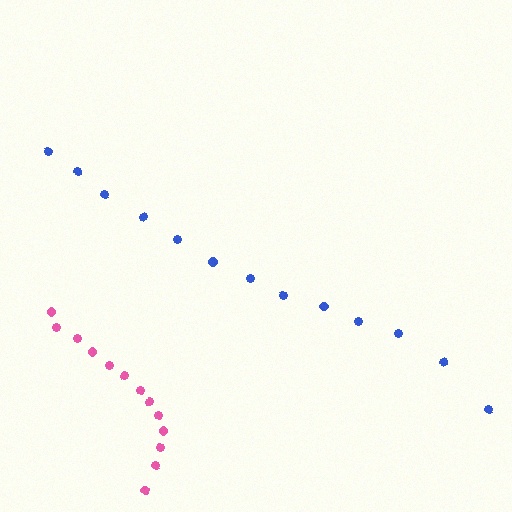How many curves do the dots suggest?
There are 2 distinct paths.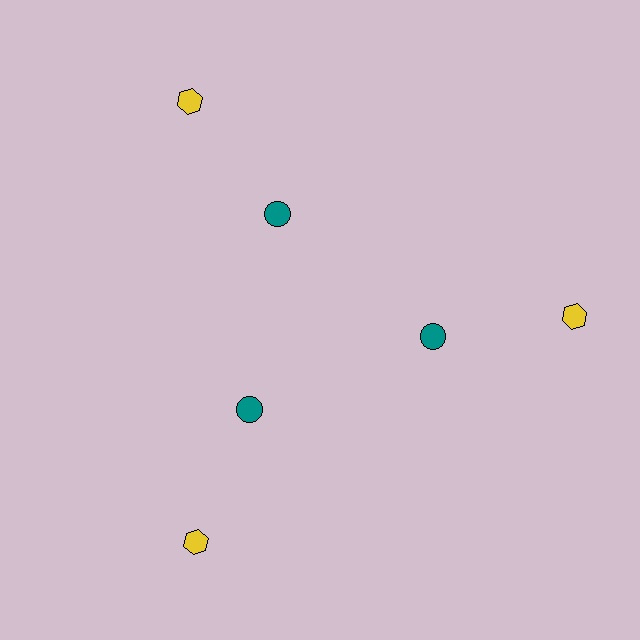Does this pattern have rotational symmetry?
Yes, this pattern has 3-fold rotational symmetry. It looks the same after rotating 120 degrees around the center.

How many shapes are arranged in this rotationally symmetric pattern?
There are 6 shapes, arranged in 3 groups of 2.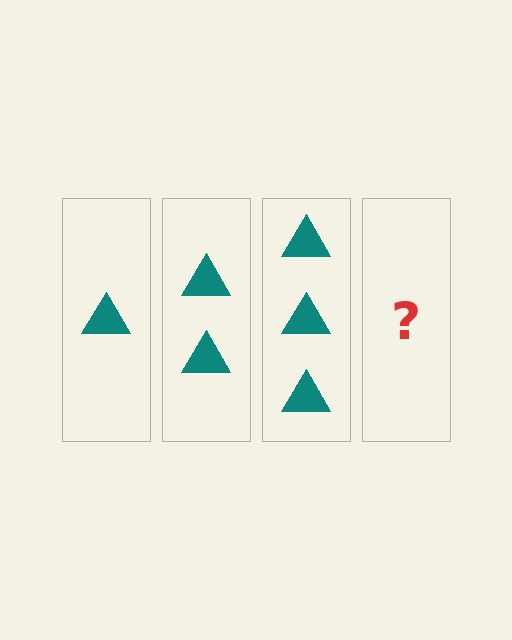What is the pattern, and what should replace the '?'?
The pattern is that each step adds one more triangle. The '?' should be 4 triangles.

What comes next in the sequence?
The next element should be 4 triangles.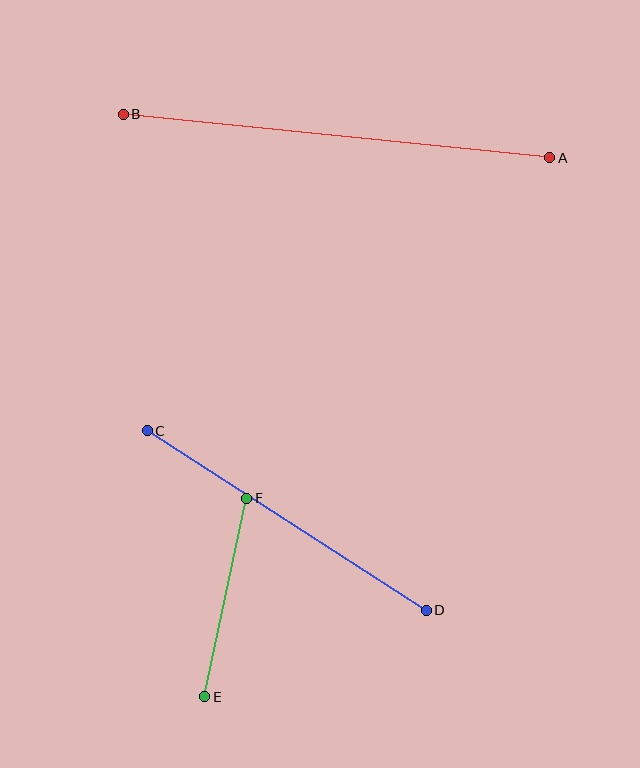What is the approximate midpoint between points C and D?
The midpoint is at approximately (287, 521) pixels.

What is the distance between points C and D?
The distance is approximately 332 pixels.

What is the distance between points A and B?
The distance is approximately 429 pixels.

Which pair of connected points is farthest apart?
Points A and B are farthest apart.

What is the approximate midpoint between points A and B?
The midpoint is at approximately (336, 136) pixels.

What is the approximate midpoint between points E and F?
The midpoint is at approximately (226, 598) pixels.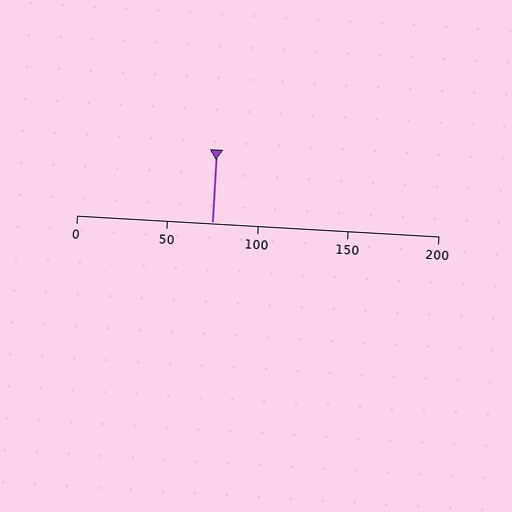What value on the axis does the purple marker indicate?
The marker indicates approximately 75.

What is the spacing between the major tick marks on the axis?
The major ticks are spaced 50 apart.